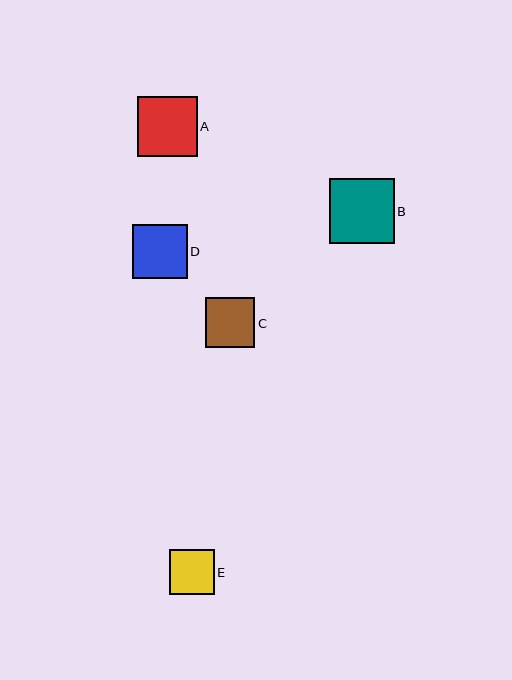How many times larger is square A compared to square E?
Square A is approximately 1.3 times the size of square E.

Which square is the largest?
Square B is the largest with a size of approximately 65 pixels.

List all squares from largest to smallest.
From largest to smallest: B, A, D, C, E.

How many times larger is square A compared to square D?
Square A is approximately 1.1 times the size of square D.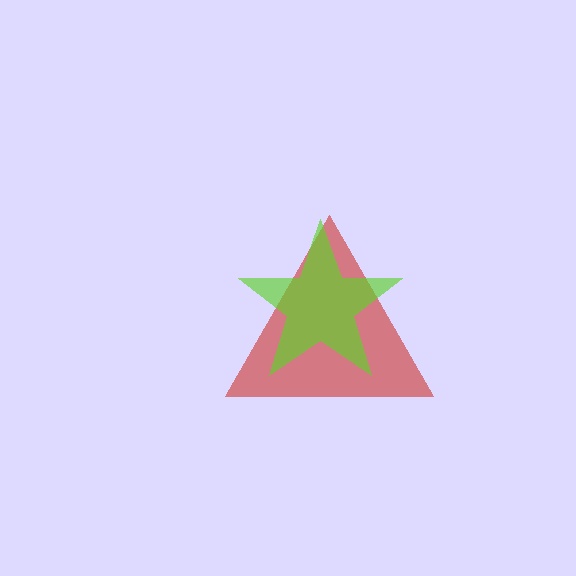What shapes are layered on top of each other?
The layered shapes are: a red triangle, a lime star.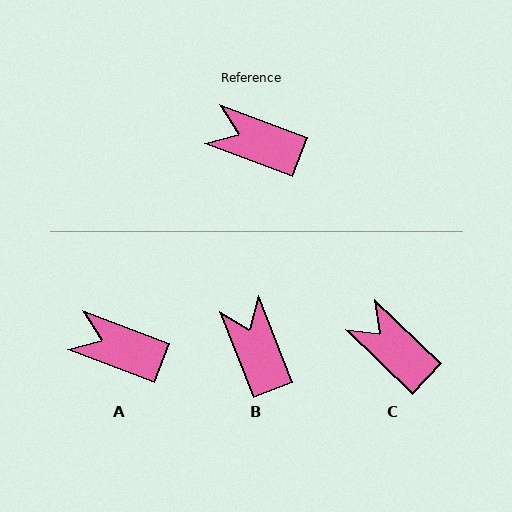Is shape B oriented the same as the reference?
No, it is off by about 48 degrees.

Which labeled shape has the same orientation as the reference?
A.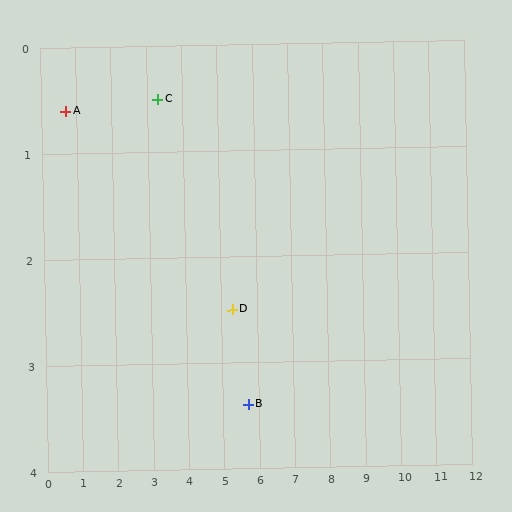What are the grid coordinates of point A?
Point A is at approximately (0.7, 0.6).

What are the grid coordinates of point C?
Point C is at approximately (3.3, 0.5).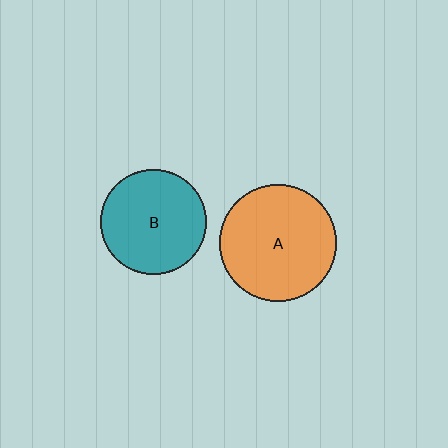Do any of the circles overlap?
No, none of the circles overlap.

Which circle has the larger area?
Circle A (orange).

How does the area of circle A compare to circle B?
Approximately 1.2 times.